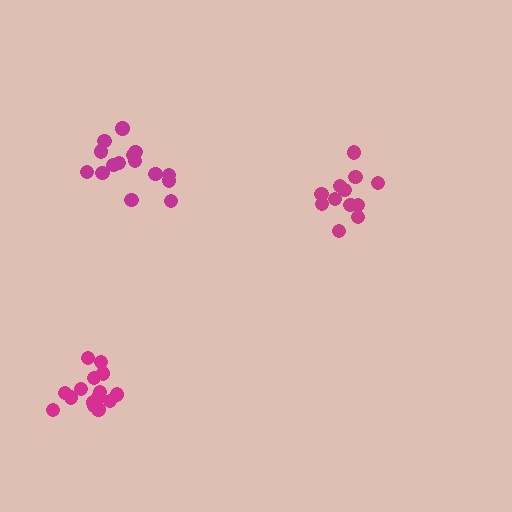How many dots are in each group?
Group 1: 15 dots, Group 2: 12 dots, Group 3: 16 dots (43 total).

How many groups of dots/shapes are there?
There are 3 groups.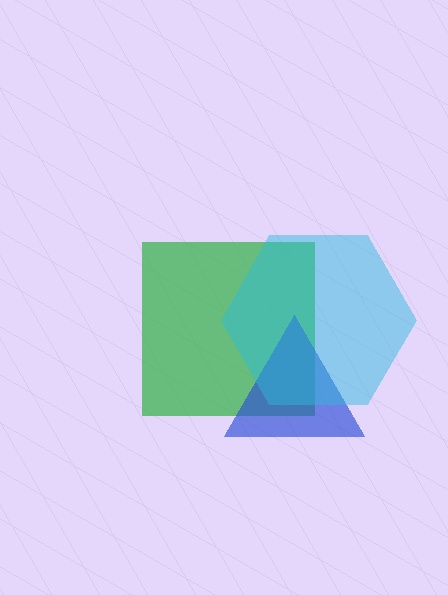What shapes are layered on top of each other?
The layered shapes are: a green square, a blue triangle, a cyan hexagon.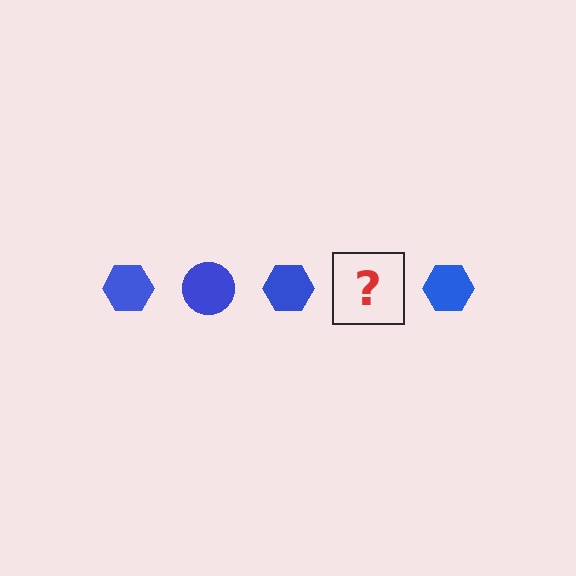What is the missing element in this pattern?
The missing element is a blue circle.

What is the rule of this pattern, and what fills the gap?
The rule is that the pattern cycles through hexagon, circle shapes in blue. The gap should be filled with a blue circle.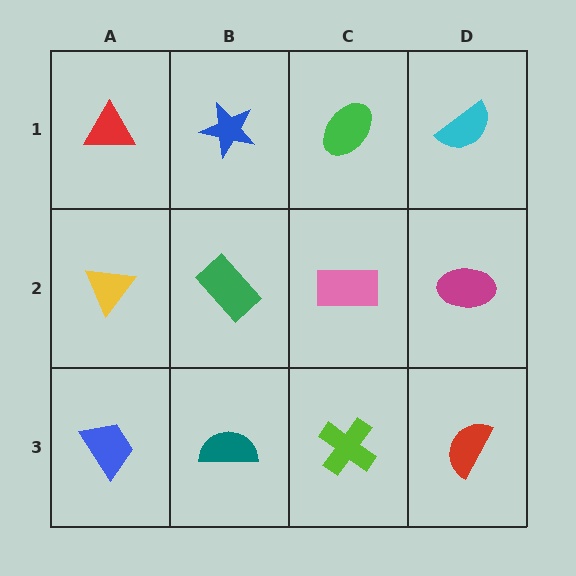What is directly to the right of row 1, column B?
A green ellipse.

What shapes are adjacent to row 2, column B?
A blue star (row 1, column B), a teal semicircle (row 3, column B), a yellow triangle (row 2, column A), a pink rectangle (row 2, column C).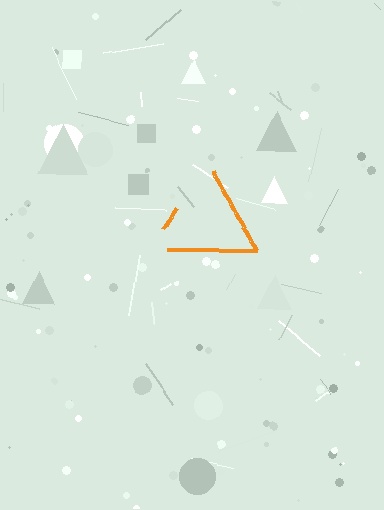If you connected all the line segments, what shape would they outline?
They would outline a triangle.